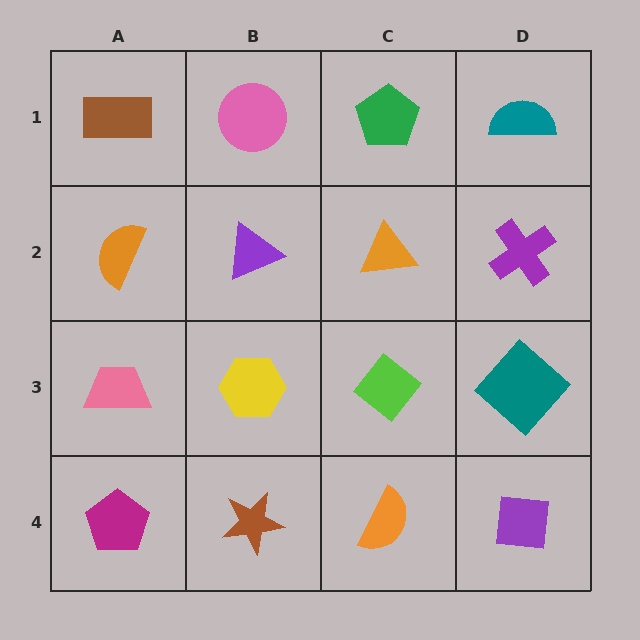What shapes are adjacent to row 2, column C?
A green pentagon (row 1, column C), a lime diamond (row 3, column C), a purple triangle (row 2, column B), a purple cross (row 2, column D).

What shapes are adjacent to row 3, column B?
A purple triangle (row 2, column B), a brown star (row 4, column B), a pink trapezoid (row 3, column A), a lime diamond (row 3, column C).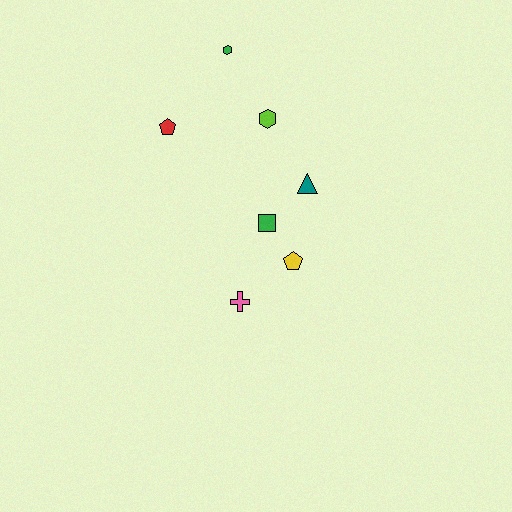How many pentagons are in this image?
There are 2 pentagons.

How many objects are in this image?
There are 7 objects.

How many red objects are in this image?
There is 1 red object.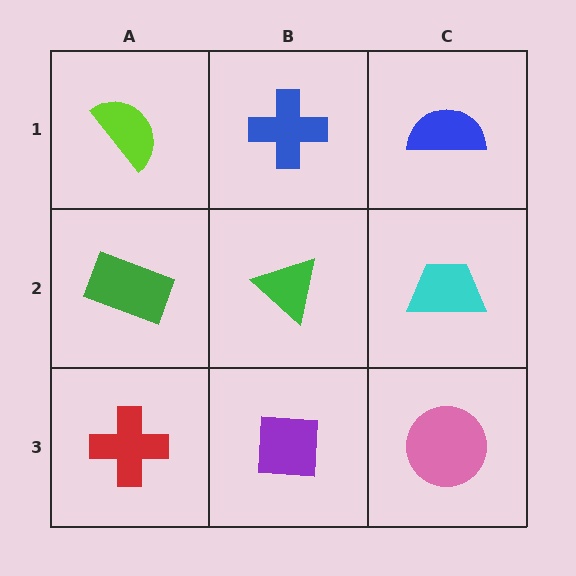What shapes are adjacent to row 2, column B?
A blue cross (row 1, column B), a purple square (row 3, column B), a green rectangle (row 2, column A), a cyan trapezoid (row 2, column C).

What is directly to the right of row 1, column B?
A blue semicircle.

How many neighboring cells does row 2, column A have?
3.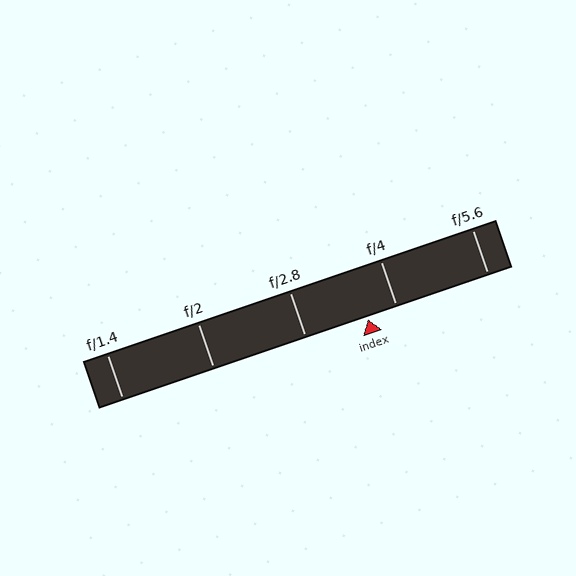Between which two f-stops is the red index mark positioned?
The index mark is between f/2.8 and f/4.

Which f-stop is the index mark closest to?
The index mark is closest to f/4.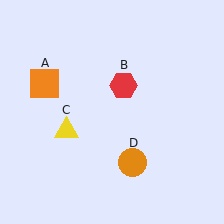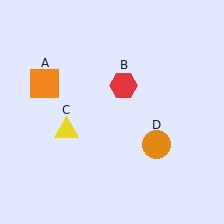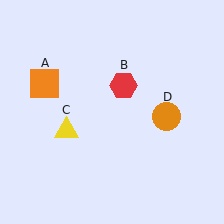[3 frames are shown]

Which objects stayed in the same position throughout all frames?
Orange square (object A) and red hexagon (object B) and yellow triangle (object C) remained stationary.